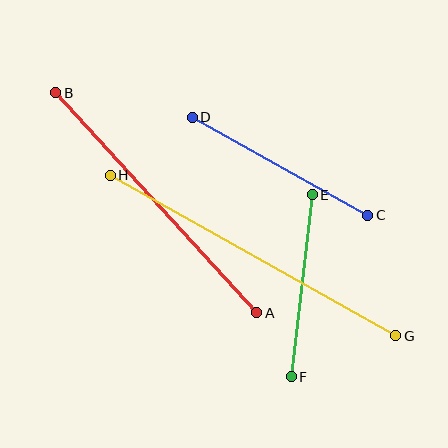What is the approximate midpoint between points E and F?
The midpoint is at approximately (302, 286) pixels.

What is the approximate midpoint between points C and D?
The midpoint is at approximately (280, 166) pixels.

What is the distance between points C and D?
The distance is approximately 201 pixels.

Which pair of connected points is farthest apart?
Points G and H are farthest apart.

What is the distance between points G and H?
The distance is approximately 327 pixels.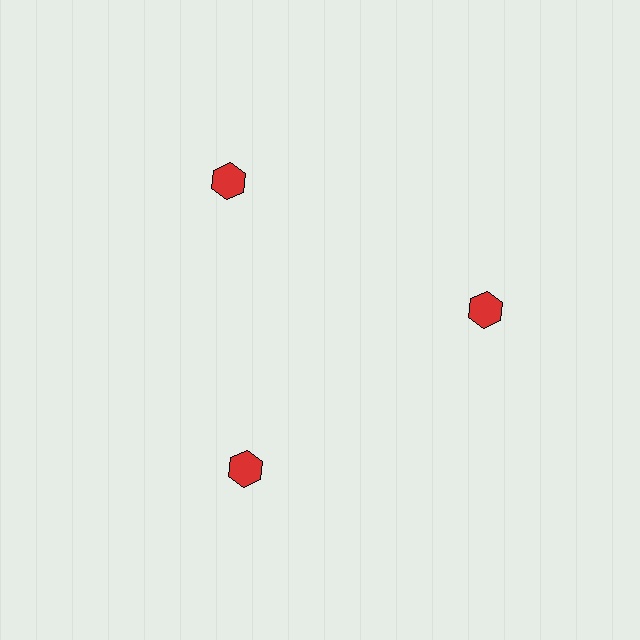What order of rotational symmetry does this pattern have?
This pattern has 3-fold rotational symmetry.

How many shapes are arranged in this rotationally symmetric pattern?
There are 3 shapes, arranged in 3 groups of 1.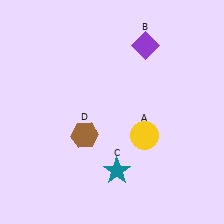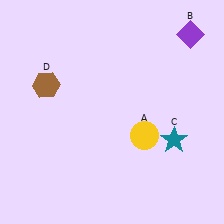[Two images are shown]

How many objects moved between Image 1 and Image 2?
3 objects moved between the two images.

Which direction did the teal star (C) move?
The teal star (C) moved right.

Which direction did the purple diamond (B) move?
The purple diamond (B) moved right.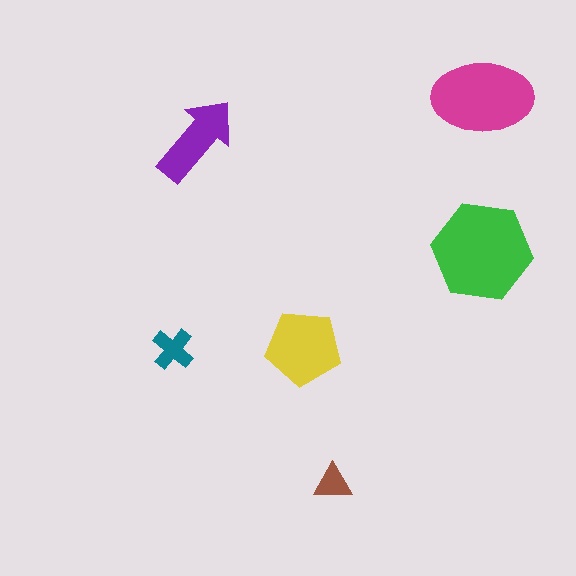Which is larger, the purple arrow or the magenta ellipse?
The magenta ellipse.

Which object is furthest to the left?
The teal cross is leftmost.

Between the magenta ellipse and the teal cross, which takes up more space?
The magenta ellipse.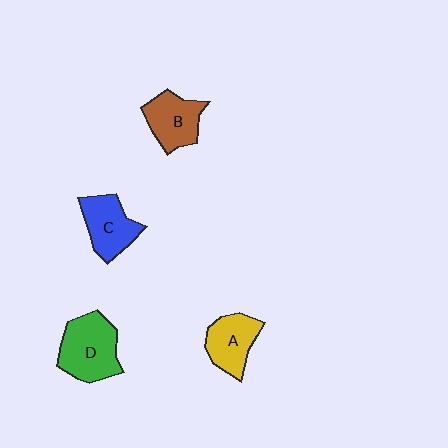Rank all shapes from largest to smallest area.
From largest to smallest: D (green), C (blue), B (brown), A (yellow).